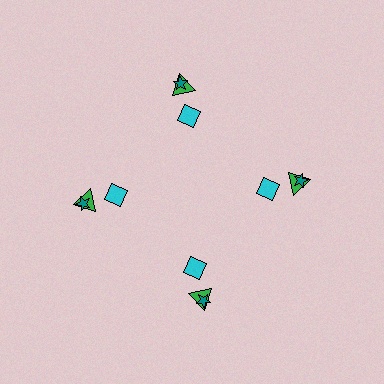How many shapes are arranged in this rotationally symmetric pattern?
There are 12 shapes, arranged in 4 groups of 3.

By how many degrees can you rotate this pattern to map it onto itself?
The pattern maps onto itself every 90 degrees of rotation.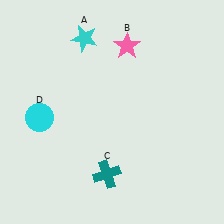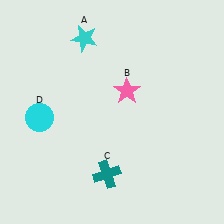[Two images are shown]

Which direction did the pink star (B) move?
The pink star (B) moved down.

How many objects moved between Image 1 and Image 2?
1 object moved between the two images.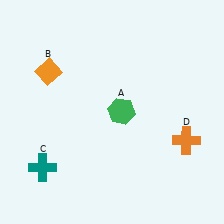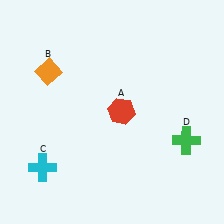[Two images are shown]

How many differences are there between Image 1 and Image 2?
There are 3 differences between the two images.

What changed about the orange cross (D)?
In Image 1, D is orange. In Image 2, it changed to green.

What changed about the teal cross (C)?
In Image 1, C is teal. In Image 2, it changed to cyan.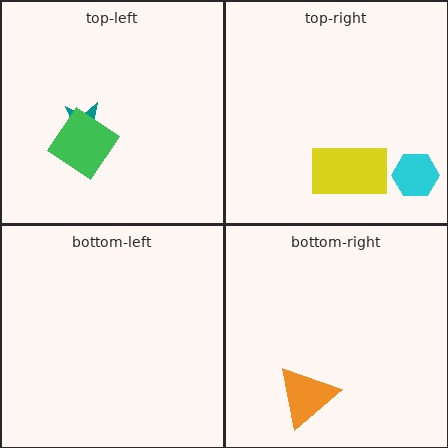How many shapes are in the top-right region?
2.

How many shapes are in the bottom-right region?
1.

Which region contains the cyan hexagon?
The top-right region.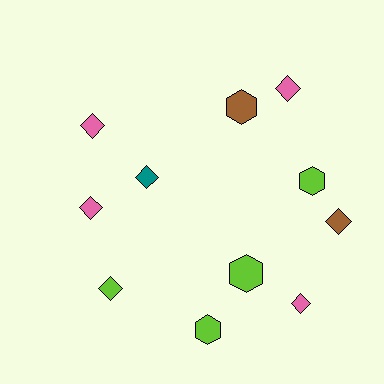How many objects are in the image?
There are 11 objects.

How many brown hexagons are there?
There is 1 brown hexagon.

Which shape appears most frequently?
Diamond, with 7 objects.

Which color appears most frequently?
Lime, with 4 objects.